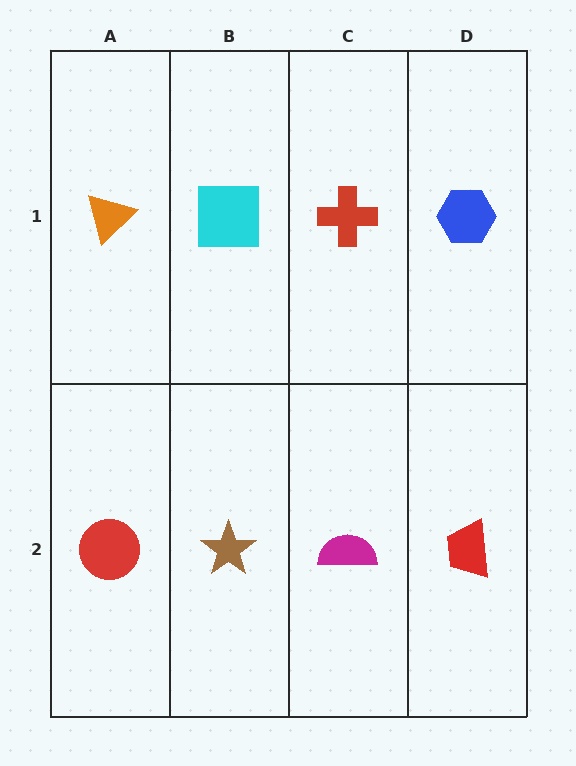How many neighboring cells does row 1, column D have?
2.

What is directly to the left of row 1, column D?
A red cross.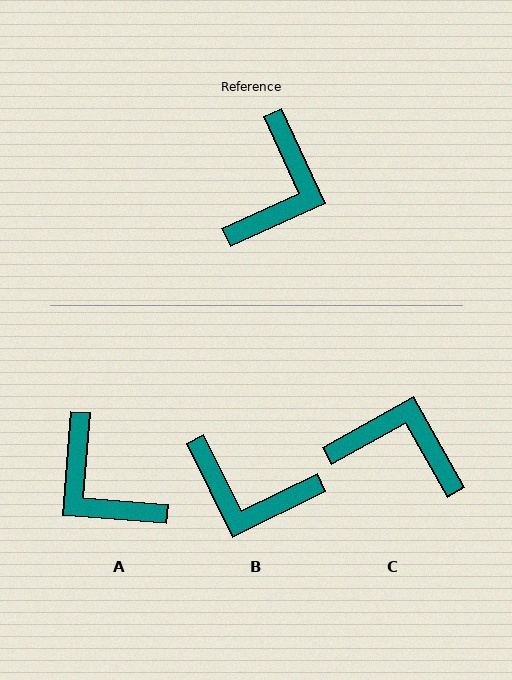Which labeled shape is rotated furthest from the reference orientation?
A, about 119 degrees away.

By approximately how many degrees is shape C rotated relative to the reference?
Approximately 95 degrees counter-clockwise.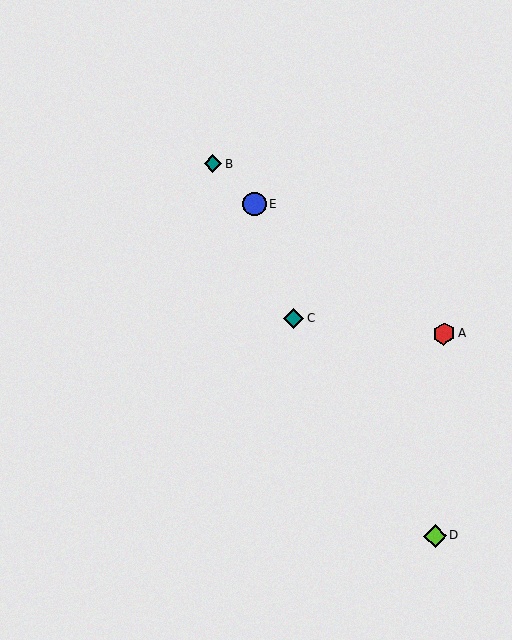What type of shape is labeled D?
Shape D is a lime diamond.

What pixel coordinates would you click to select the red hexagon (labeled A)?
Click at (444, 334) to select the red hexagon A.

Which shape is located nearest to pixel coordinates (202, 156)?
The teal diamond (labeled B) at (213, 164) is nearest to that location.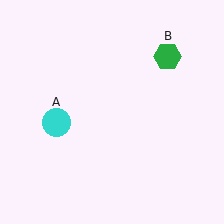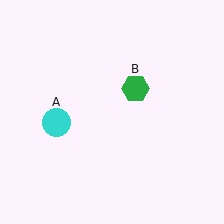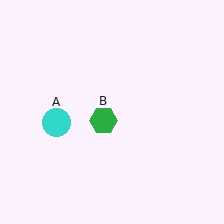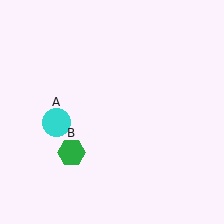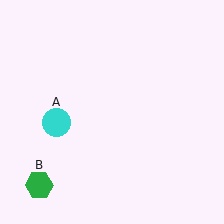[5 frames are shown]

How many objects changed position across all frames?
1 object changed position: green hexagon (object B).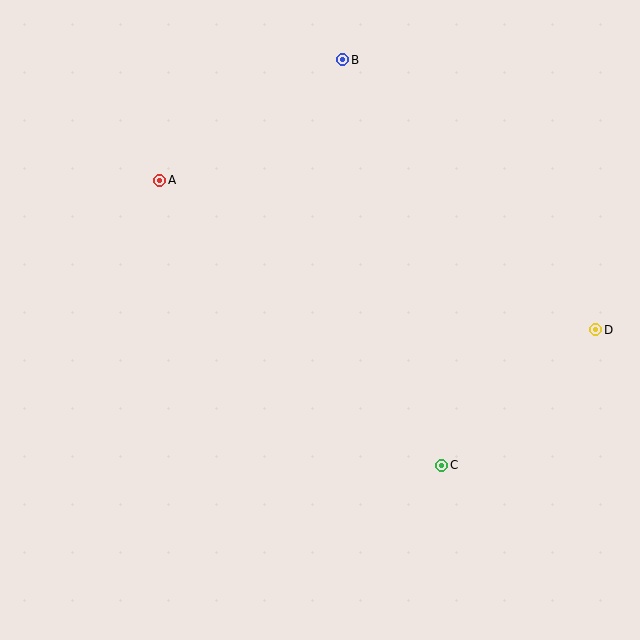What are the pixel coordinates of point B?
Point B is at (343, 60).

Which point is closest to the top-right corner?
Point B is closest to the top-right corner.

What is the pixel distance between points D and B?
The distance between D and B is 370 pixels.